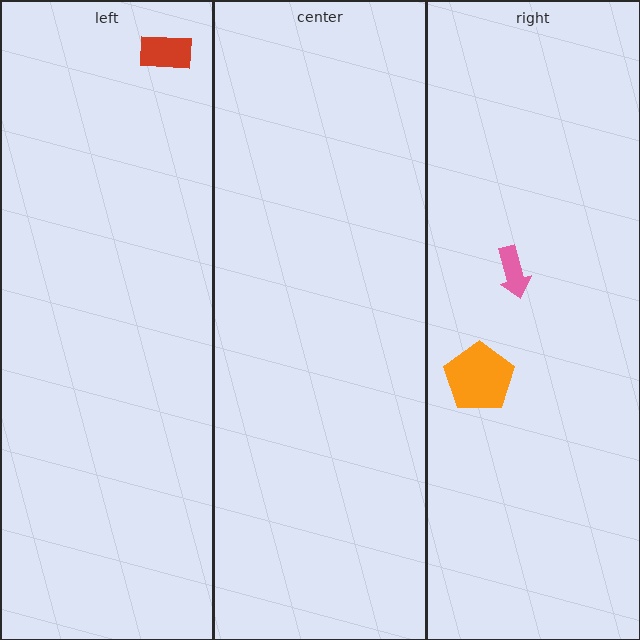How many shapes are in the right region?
2.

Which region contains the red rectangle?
The left region.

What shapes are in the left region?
The red rectangle.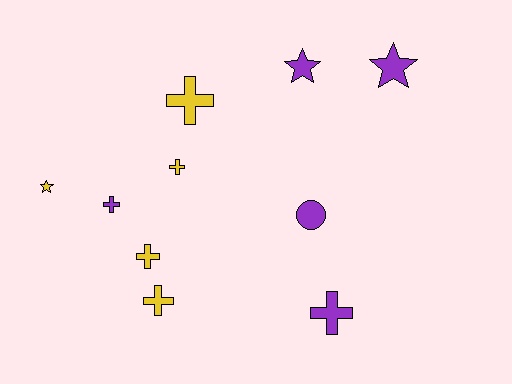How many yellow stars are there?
There is 1 yellow star.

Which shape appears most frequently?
Cross, with 6 objects.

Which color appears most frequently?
Purple, with 5 objects.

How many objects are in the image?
There are 10 objects.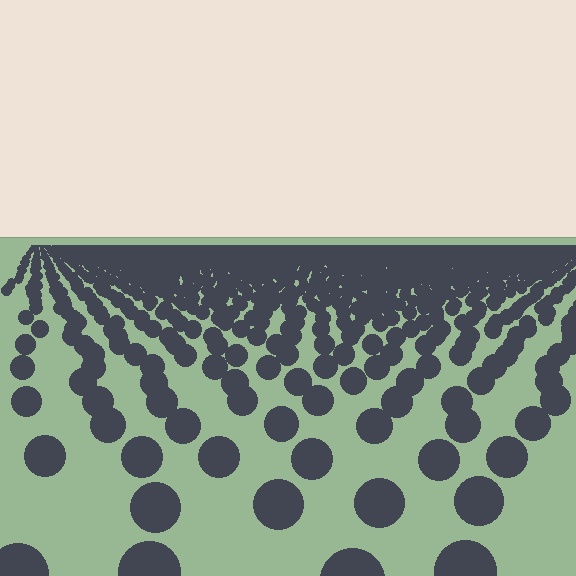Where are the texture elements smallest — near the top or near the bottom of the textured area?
Near the top.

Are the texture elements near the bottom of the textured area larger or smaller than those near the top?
Larger. Near the bottom, elements are closer to the viewer and appear at a bigger on-screen size.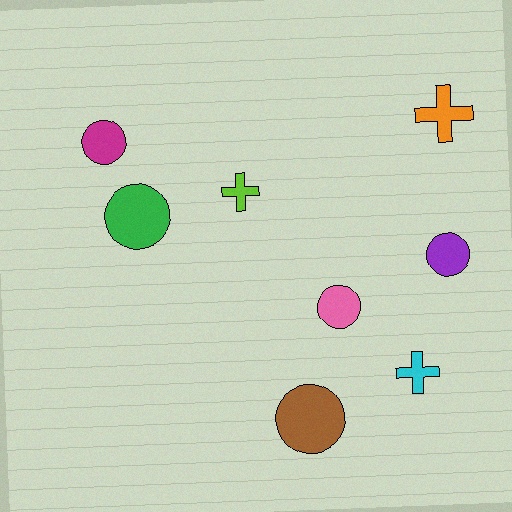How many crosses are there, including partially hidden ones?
There are 3 crosses.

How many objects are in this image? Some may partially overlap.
There are 8 objects.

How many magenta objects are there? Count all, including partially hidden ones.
There is 1 magenta object.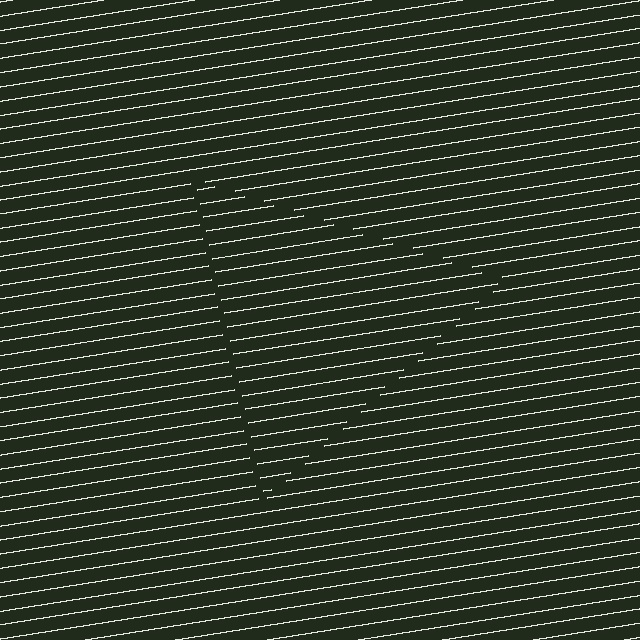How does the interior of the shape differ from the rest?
The interior of the shape contains the same grating, shifted by half a period — the contour is defined by the phase discontinuity where line-ends from the inner and outer gratings abut.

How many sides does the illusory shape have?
3 sides — the line-ends trace a triangle.